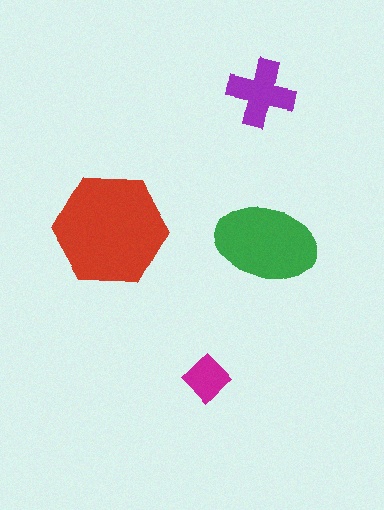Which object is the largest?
The red hexagon.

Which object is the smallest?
The magenta diamond.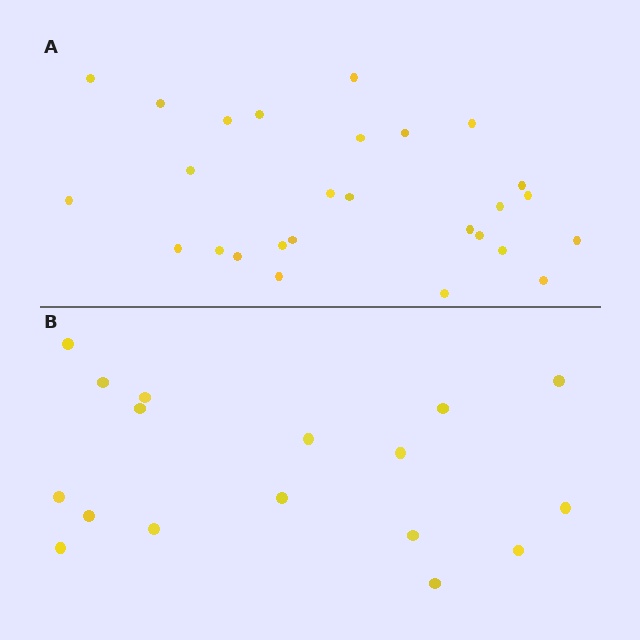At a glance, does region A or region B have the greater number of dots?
Region A (the top region) has more dots.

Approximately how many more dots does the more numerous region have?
Region A has roughly 10 or so more dots than region B.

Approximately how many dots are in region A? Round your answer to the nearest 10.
About 30 dots. (The exact count is 27, which rounds to 30.)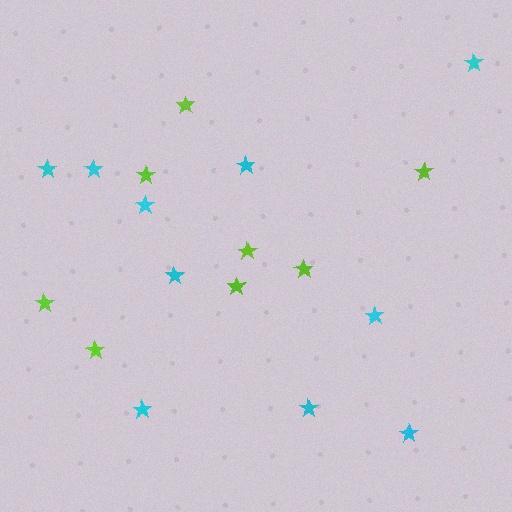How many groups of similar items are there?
There are 2 groups: one group of lime stars (8) and one group of cyan stars (10).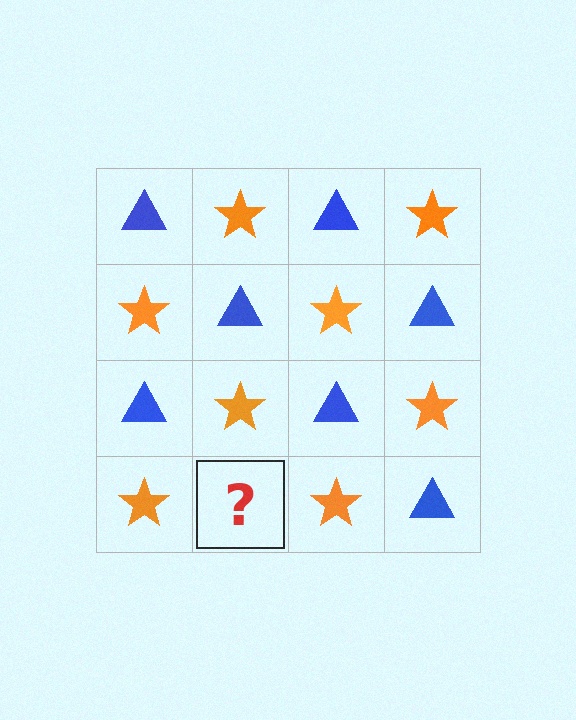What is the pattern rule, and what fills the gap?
The rule is that it alternates blue triangle and orange star in a checkerboard pattern. The gap should be filled with a blue triangle.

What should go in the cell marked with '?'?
The missing cell should contain a blue triangle.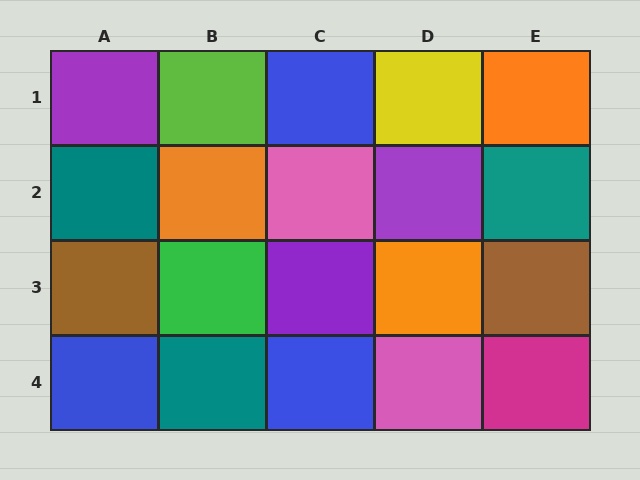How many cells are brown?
2 cells are brown.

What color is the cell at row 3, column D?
Orange.